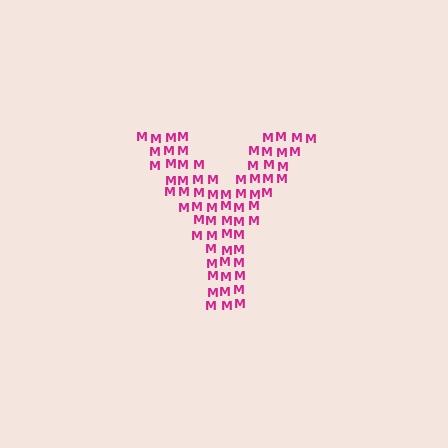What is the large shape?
The large shape is the letter Y.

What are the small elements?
The small elements are letter M's.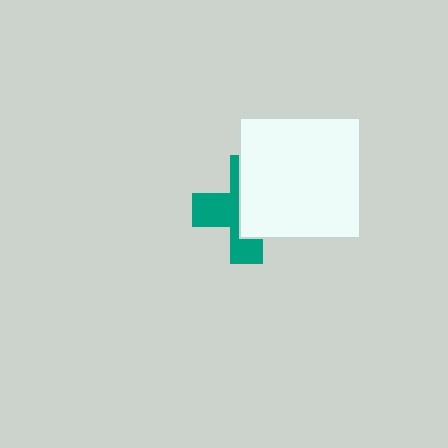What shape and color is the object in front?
The object in front is a white square.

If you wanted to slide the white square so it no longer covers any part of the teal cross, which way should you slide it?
Slide it right — that is the most direct way to separate the two shapes.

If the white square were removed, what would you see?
You would see the complete teal cross.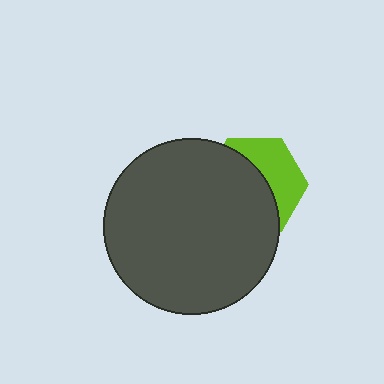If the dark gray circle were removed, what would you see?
You would see the complete lime hexagon.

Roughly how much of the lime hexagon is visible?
A small part of it is visible (roughly 40%).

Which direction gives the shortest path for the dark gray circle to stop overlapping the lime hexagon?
Moving toward the lower-left gives the shortest separation.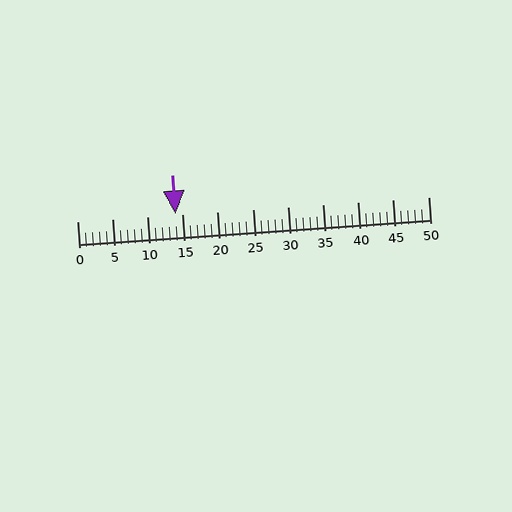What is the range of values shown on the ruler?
The ruler shows values from 0 to 50.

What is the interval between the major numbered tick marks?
The major tick marks are spaced 5 units apart.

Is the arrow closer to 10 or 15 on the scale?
The arrow is closer to 15.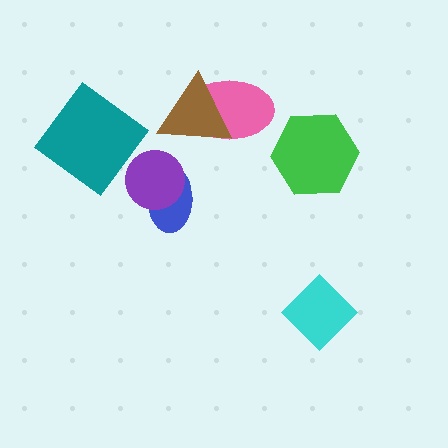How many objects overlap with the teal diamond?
0 objects overlap with the teal diamond.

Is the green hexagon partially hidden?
No, no other shape covers it.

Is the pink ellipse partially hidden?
Yes, it is partially covered by another shape.